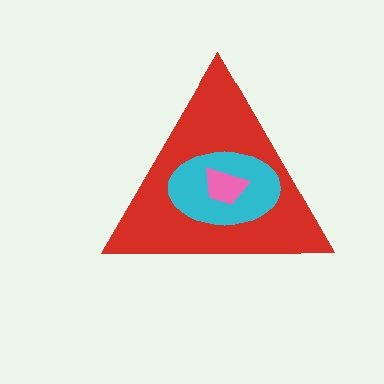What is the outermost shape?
The red triangle.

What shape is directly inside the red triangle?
The cyan ellipse.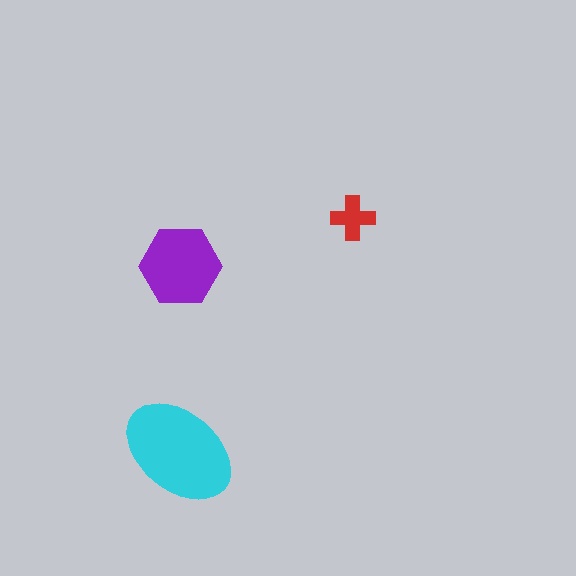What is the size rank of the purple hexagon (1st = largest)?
2nd.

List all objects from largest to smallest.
The cyan ellipse, the purple hexagon, the red cross.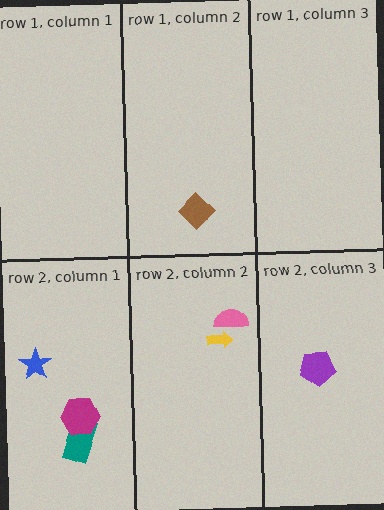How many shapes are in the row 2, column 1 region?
3.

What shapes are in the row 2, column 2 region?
The pink semicircle, the yellow arrow.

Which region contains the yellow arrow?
The row 2, column 2 region.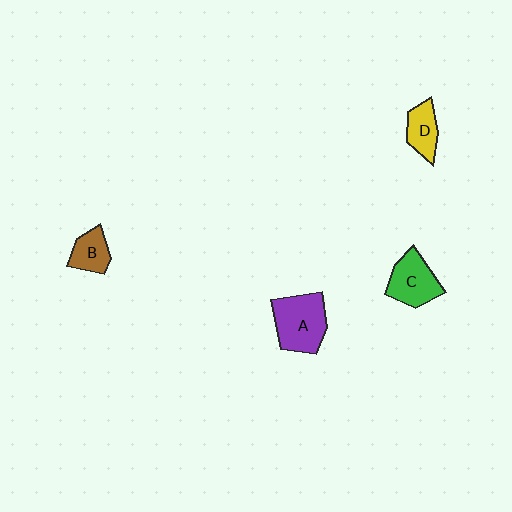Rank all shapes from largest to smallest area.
From largest to smallest: A (purple), C (green), D (yellow), B (brown).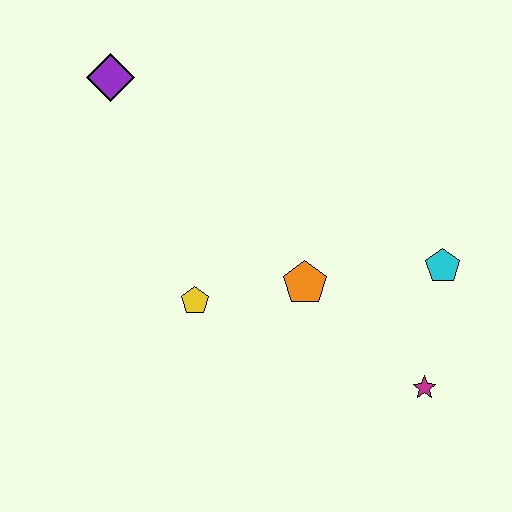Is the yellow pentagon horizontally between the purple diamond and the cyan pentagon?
Yes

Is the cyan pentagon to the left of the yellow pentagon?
No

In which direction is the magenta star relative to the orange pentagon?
The magenta star is to the right of the orange pentagon.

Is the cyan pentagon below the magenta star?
No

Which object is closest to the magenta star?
The cyan pentagon is closest to the magenta star.